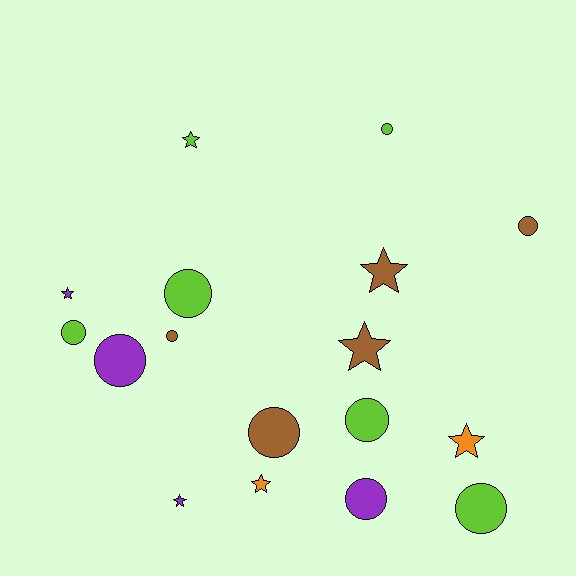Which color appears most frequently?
Lime, with 6 objects.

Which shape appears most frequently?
Circle, with 10 objects.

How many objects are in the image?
There are 17 objects.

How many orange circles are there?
There are no orange circles.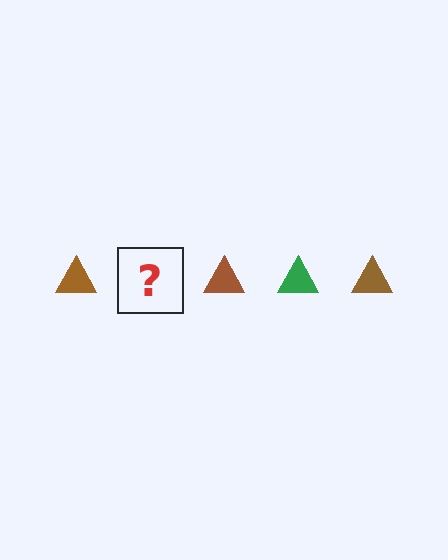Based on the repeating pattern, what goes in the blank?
The blank should be a green triangle.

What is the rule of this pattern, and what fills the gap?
The rule is that the pattern cycles through brown, green triangles. The gap should be filled with a green triangle.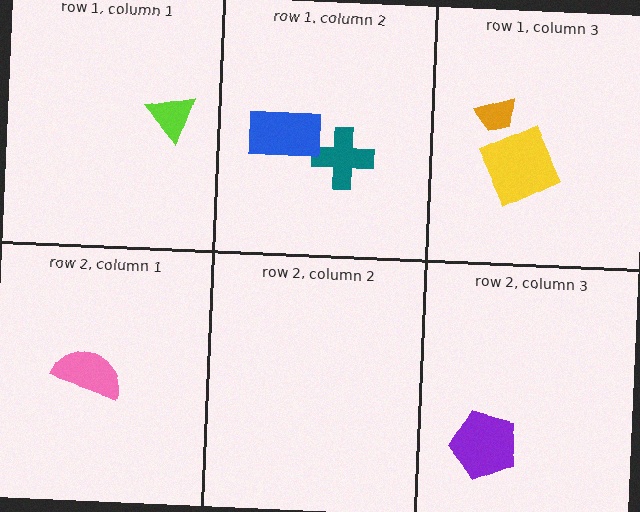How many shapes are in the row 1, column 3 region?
2.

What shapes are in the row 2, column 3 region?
The purple pentagon.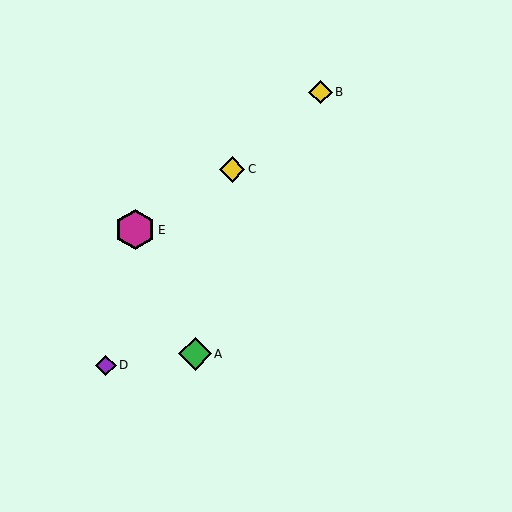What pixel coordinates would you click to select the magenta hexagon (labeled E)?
Click at (135, 230) to select the magenta hexagon E.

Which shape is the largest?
The magenta hexagon (labeled E) is the largest.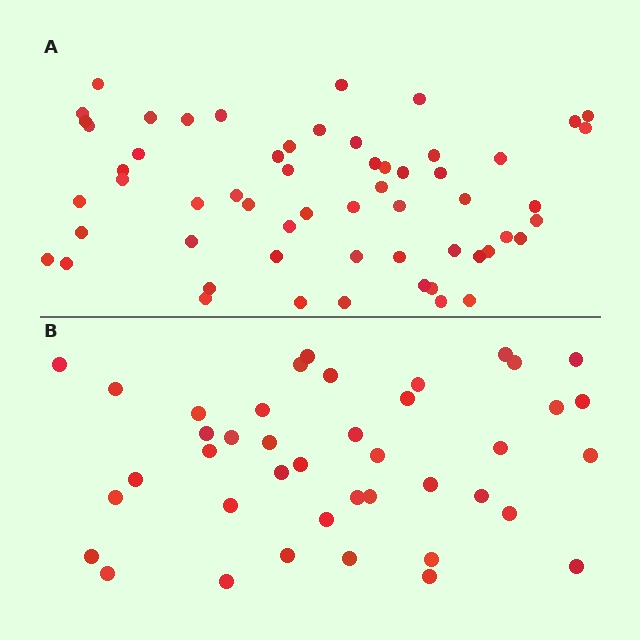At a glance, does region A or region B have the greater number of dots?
Region A (the top region) has more dots.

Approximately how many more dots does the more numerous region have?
Region A has approximately 15 more dots than region B.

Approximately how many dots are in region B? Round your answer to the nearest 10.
About 40 dots. (The exact count is 41, which rounds to 40.)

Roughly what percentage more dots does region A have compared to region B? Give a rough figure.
About 40% more.